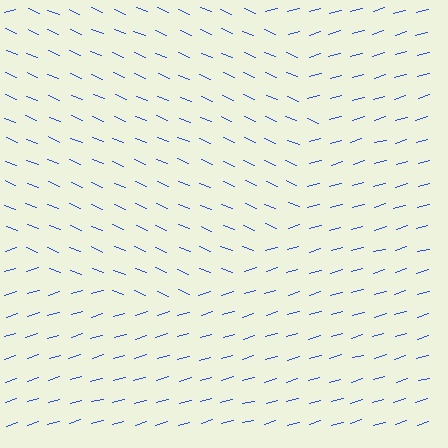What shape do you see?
I see a circle.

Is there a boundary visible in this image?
Yes, there is a texture boundary formed by a change in line orientation.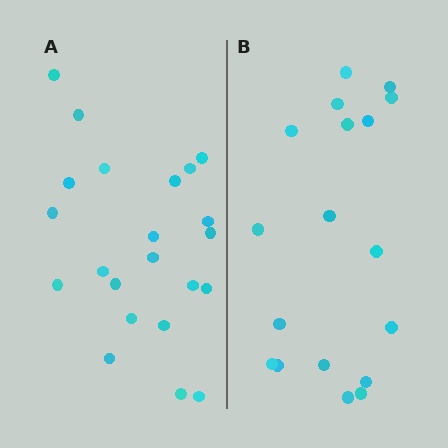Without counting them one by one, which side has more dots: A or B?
Region A (the left region) has more dots.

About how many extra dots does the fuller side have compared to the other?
Region A has about 4 more dots than region B.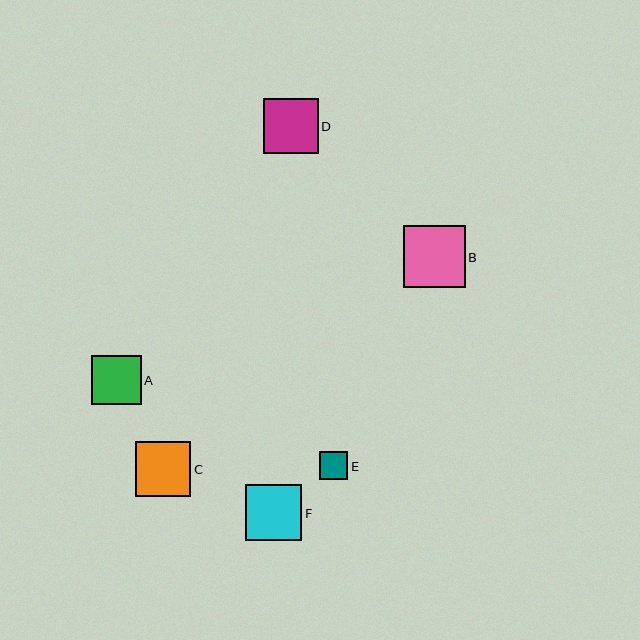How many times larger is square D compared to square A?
Square D is approximately 1.1 times the size of square A.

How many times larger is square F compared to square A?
Square F is approximately 1.1 times the size of square A.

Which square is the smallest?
Square E is the smallest with a size of approximately 28 pixels.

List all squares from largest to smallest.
From largest to smallest: B, F, D, C, A, E.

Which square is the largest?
Square B is the largest with a size of approximately 62 pixels.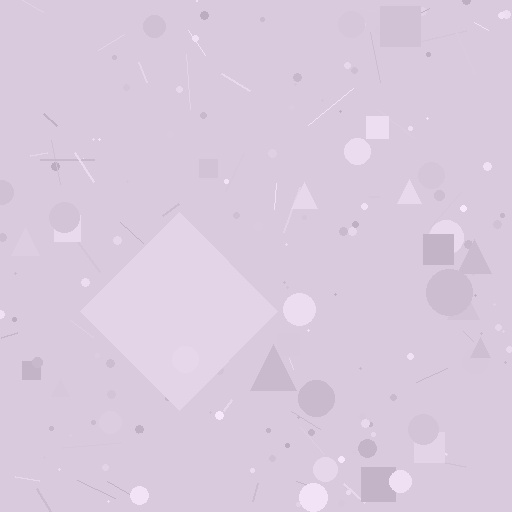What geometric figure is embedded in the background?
A diamond is embedded in the background.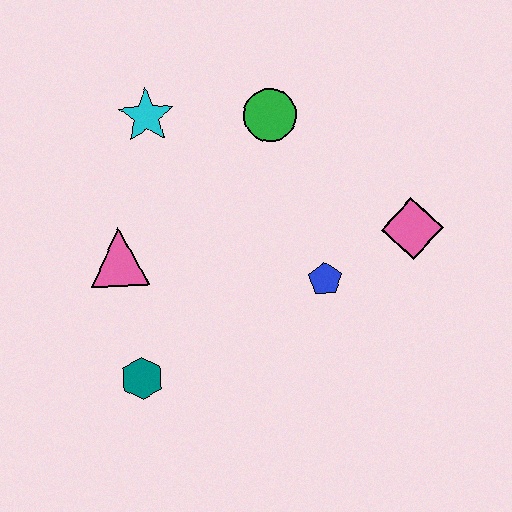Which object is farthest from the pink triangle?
The pink diamond is farthest from the pink triangle.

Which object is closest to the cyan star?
The green circle is closest to the cyan star.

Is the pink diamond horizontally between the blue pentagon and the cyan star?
No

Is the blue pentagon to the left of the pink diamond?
Yes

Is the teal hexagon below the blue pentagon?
Yes